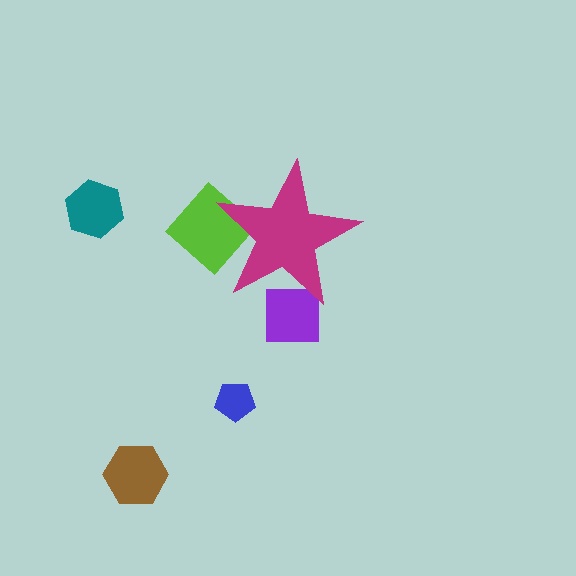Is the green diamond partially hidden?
Yes, the green diamond is partially hidden behind the magenta star.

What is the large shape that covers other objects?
A magenta star.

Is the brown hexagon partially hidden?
No, the brown hexagon is fully visible.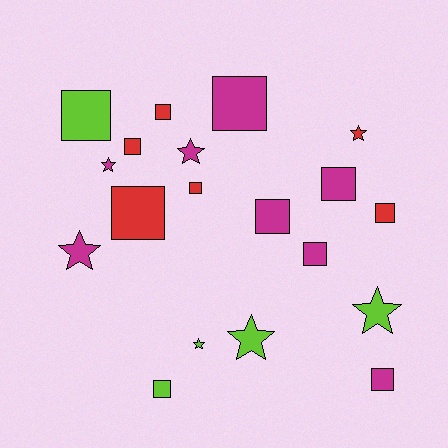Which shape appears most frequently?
Square, with 12 objects.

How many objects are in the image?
There are 19 objects.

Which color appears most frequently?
Magenta, with 8 objects.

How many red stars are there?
There is 1 red star.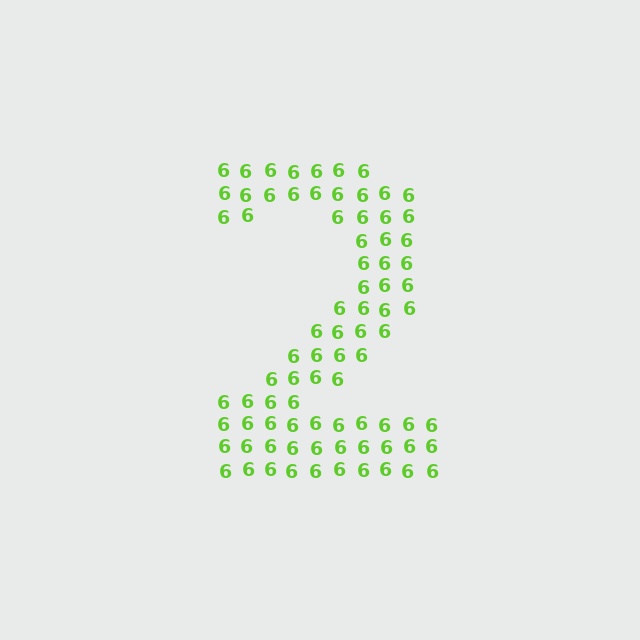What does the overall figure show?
The overall figure shows the digit 2.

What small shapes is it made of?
It is made of small digit 6's.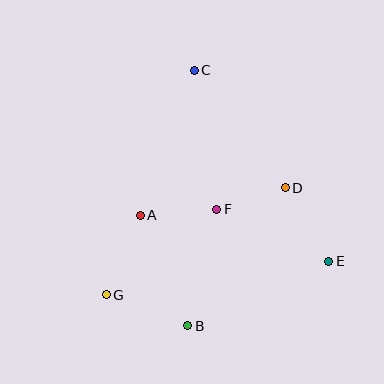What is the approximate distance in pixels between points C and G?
The distance between C and G is approximately 241 pixels.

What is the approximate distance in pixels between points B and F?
The distance between B and F is approximately 120 pixels.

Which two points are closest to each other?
Points D and F are closest to each other.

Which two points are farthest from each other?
Points B and C are farthest from each other.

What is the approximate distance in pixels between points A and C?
The distance between A and C is approximately 154 pixels.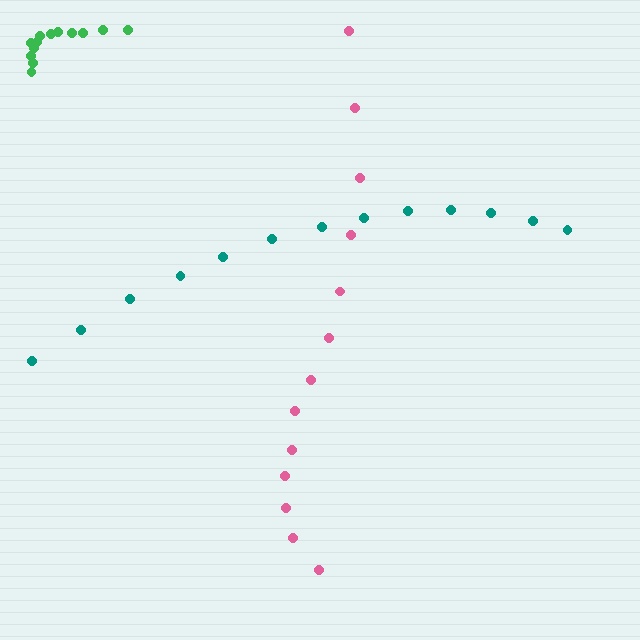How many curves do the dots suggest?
There are 3 distinct paths.